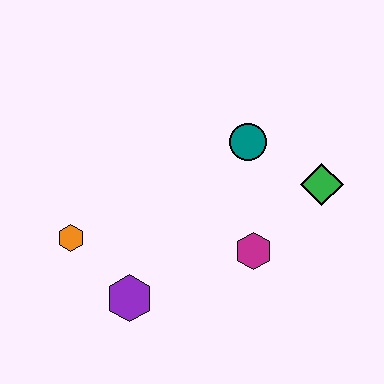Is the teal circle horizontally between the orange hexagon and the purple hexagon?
No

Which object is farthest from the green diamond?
The orange hexagon is farthest from the green diamond.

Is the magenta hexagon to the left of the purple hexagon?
No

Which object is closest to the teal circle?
The green diamond is closest to the teal circle.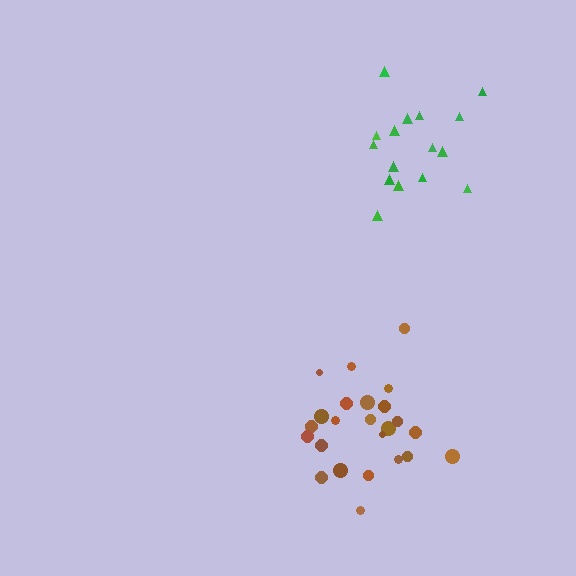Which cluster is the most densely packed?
Green.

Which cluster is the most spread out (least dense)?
Brown.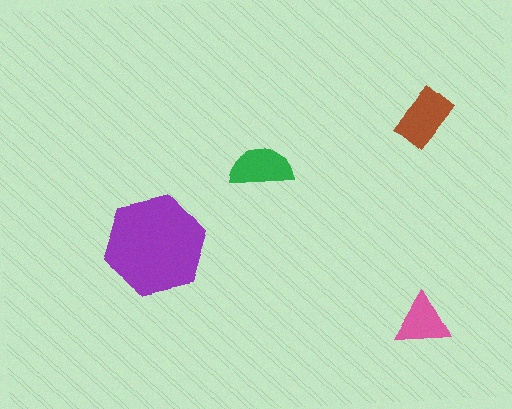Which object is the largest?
The purple hexagon.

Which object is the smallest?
The pink triangle.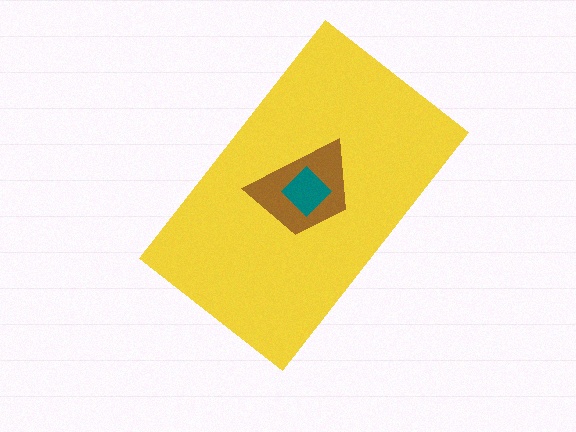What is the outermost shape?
The yellow rectangle.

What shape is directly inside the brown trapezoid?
The teal diamond.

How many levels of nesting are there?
3.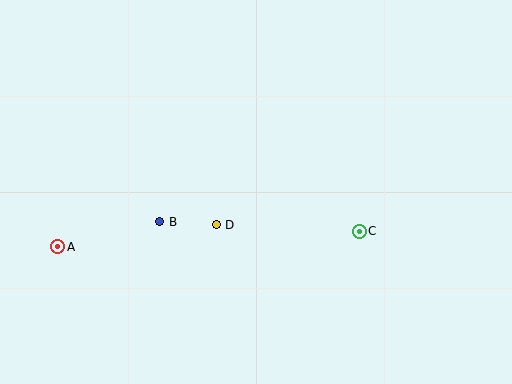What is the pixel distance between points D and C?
The distance between D and C is 143 pixels.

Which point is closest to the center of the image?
Point D at (216, 225) is closest to the center.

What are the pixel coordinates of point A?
Point A is at (58, 247).